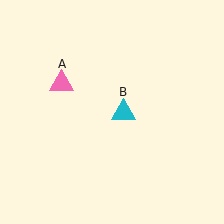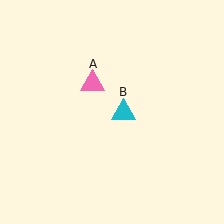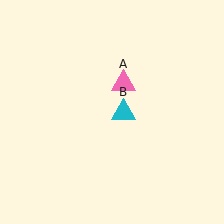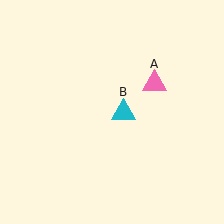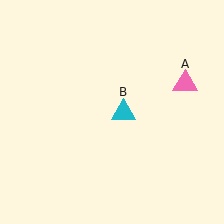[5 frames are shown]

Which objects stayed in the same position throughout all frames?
Cyan triangle (object B) remained stationary.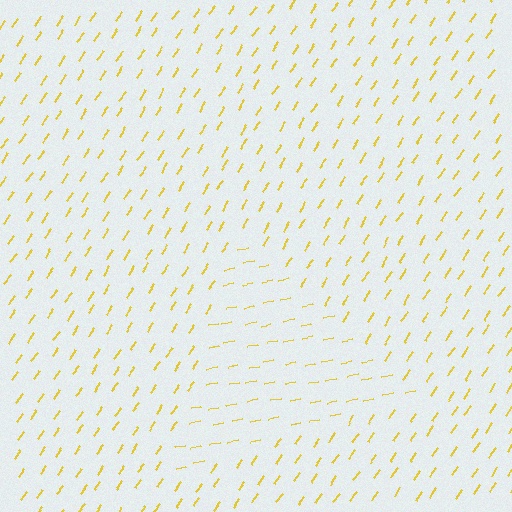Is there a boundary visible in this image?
Yes, there is a texture boundary formed by a change in line orientation.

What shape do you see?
I see a triangle.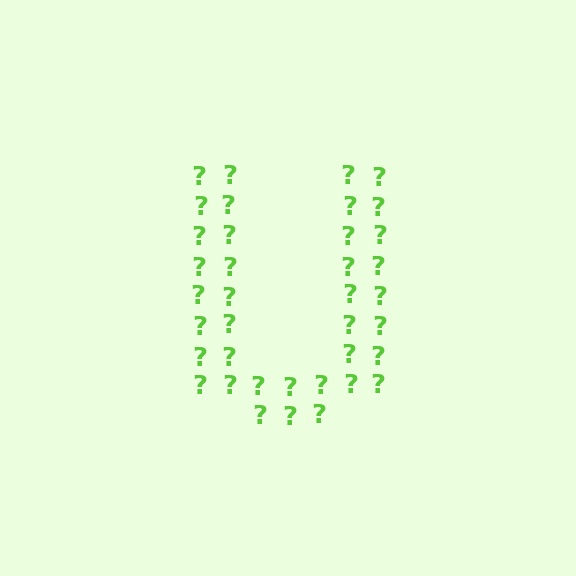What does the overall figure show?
The overall figure shows the letter U.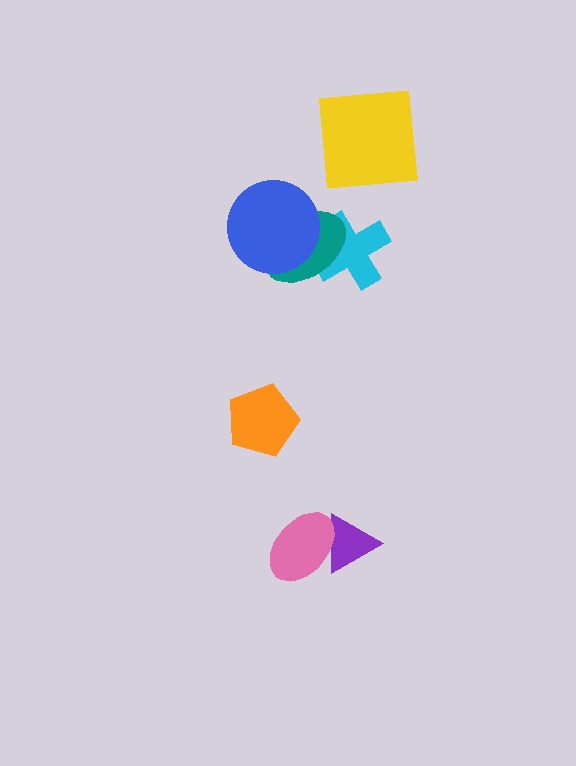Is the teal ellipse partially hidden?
Yes, it is partially covered by another shape.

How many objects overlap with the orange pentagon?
0 objects overlap with the orange pentagon.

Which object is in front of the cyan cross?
The teal ellipse is in front of the cyan cross.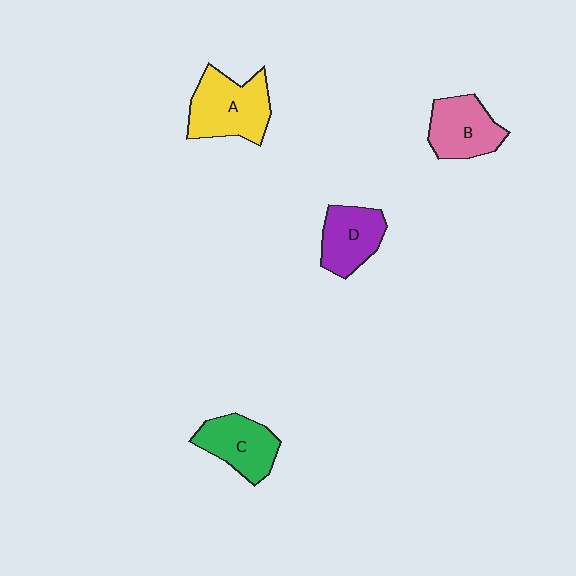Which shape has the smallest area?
Shape D (purple).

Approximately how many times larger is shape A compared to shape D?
Approximately 1.4 times.